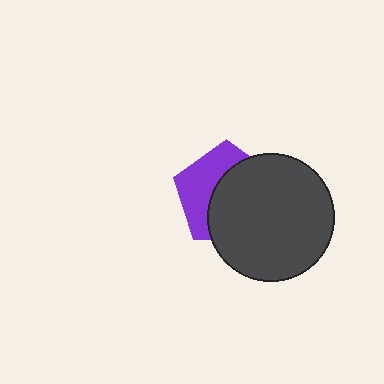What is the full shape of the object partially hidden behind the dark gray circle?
The partially hidden object is a purple pentagon.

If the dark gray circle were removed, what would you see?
You would see the complete purple pentagon.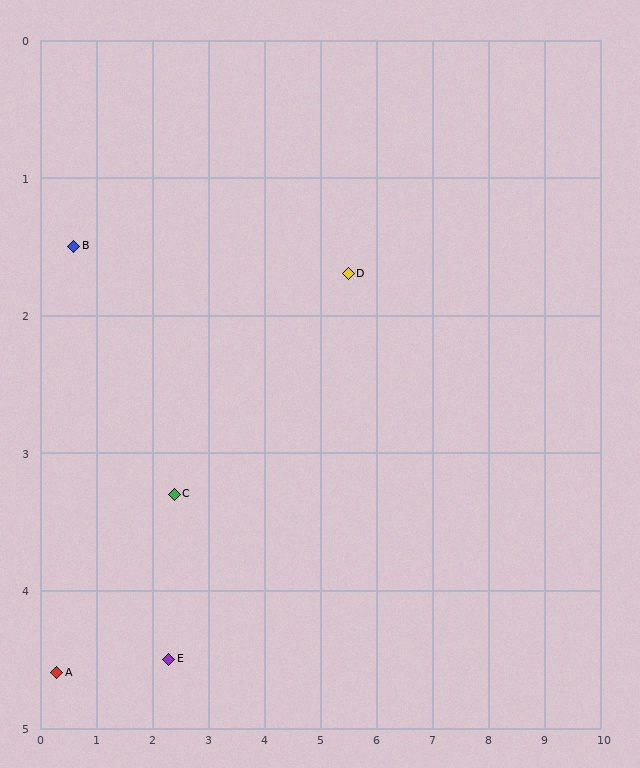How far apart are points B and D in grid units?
Points B and D are about 4.9 grid units apart.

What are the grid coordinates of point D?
Point D is at approximately (5.5, 1.7).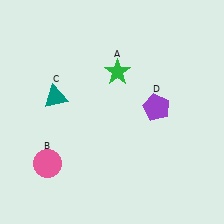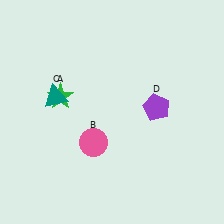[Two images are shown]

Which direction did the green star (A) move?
The green star (A) moved left.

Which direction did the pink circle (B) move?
The pink circle (B) moved right.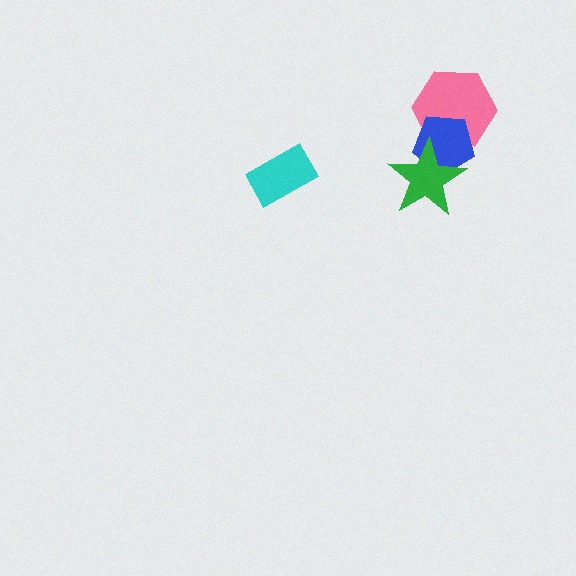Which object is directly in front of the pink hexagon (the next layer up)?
The blue pentagon is directly in front of the pink hexagon.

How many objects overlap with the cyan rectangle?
0 objects overlap with the cyan rectangle.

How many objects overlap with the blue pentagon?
2 objects overlap with the blue pentagon.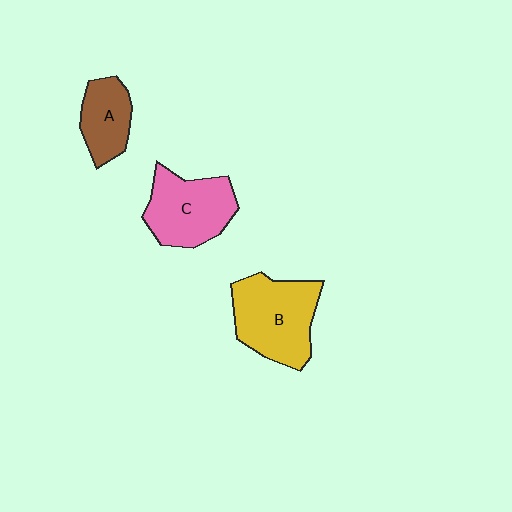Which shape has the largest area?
Shape B (yellow).